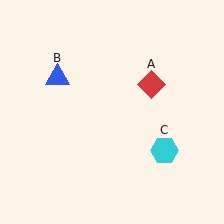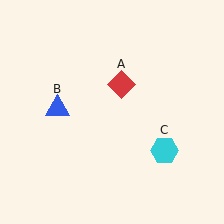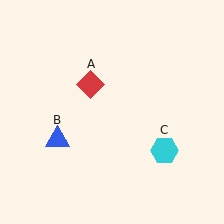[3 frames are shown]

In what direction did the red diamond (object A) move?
The red diamond (object A) moved left.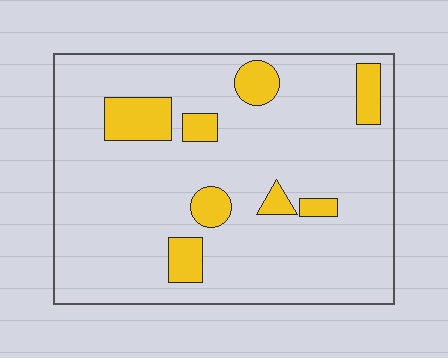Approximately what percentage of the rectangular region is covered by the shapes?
Approximately 15%.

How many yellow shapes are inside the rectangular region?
8.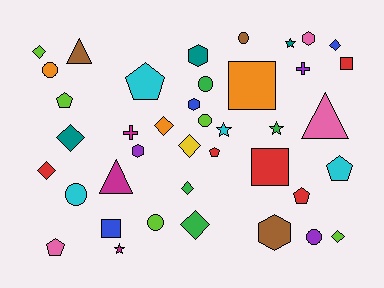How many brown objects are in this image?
There are 3 brown objects.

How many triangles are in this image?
There are 3 triangles.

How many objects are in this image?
There are 40 objects.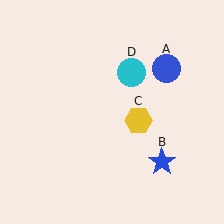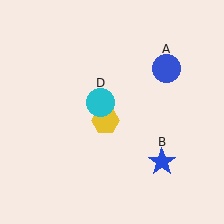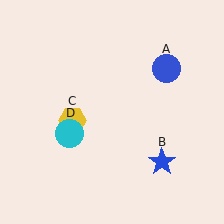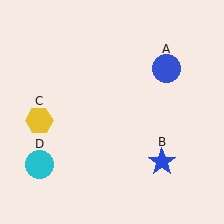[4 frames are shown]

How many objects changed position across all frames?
2 objects changed position: yellow hexagon (object C), cyan circle (object D).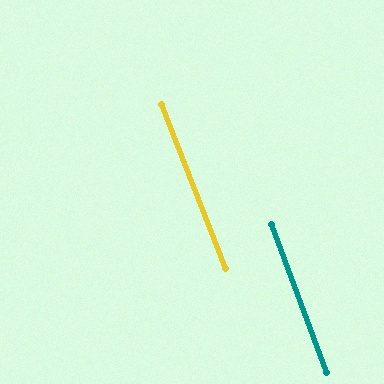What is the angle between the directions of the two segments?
Approximately 1 degree.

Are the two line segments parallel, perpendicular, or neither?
Parallel — their directions differ by only 0.6°.